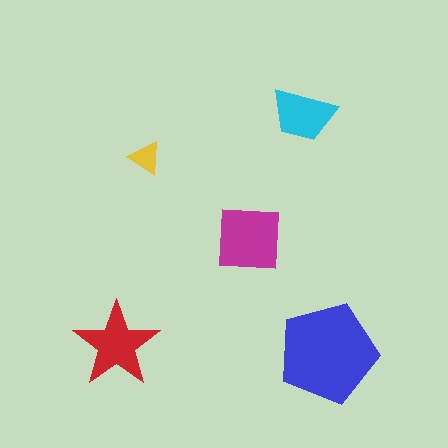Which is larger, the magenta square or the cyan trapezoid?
The magenta square.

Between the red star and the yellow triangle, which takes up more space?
The red star.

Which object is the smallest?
The yellow triangle.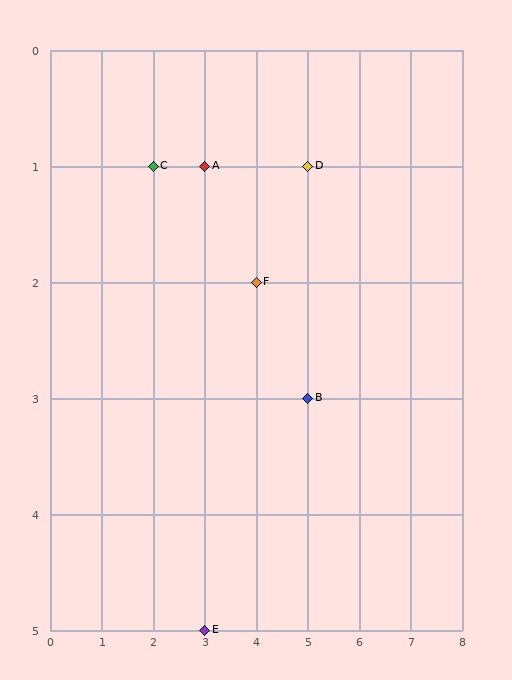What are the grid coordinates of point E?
Point E is at grid coordinates (3, 5).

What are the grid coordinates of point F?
Point F is at grid coordinates (4, 2).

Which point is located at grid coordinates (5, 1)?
Point D is at (5, 1).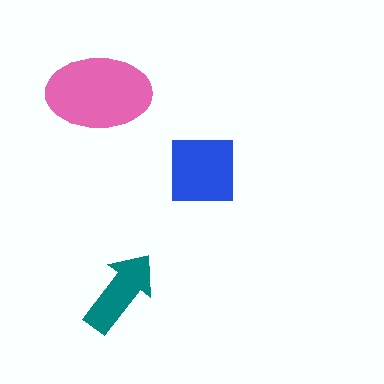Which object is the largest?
The pink ellipse.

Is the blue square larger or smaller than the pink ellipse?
Smaller.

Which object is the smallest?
The teal arrow.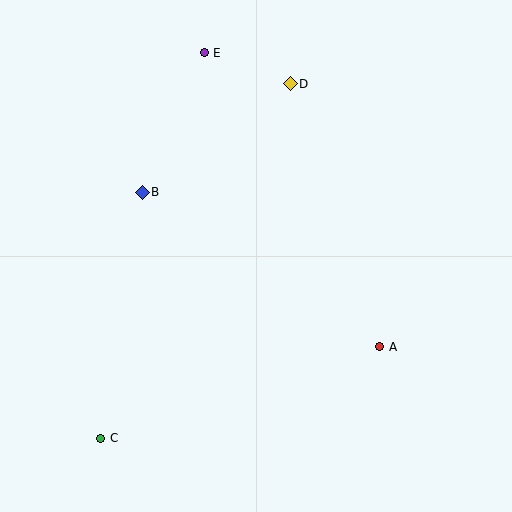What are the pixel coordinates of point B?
Point B is at (142, 192).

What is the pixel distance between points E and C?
The distance between E and C is 399 pixels.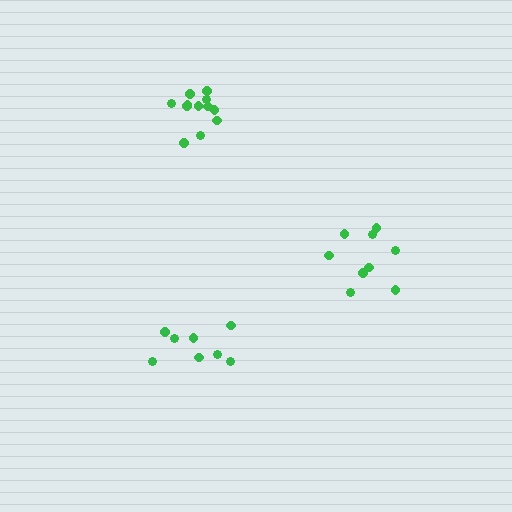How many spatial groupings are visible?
There are 3 spatial groupings.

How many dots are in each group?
Group 1: 8 dots, Group 2: 12 dots, Group 3: 9 dots (29 total).